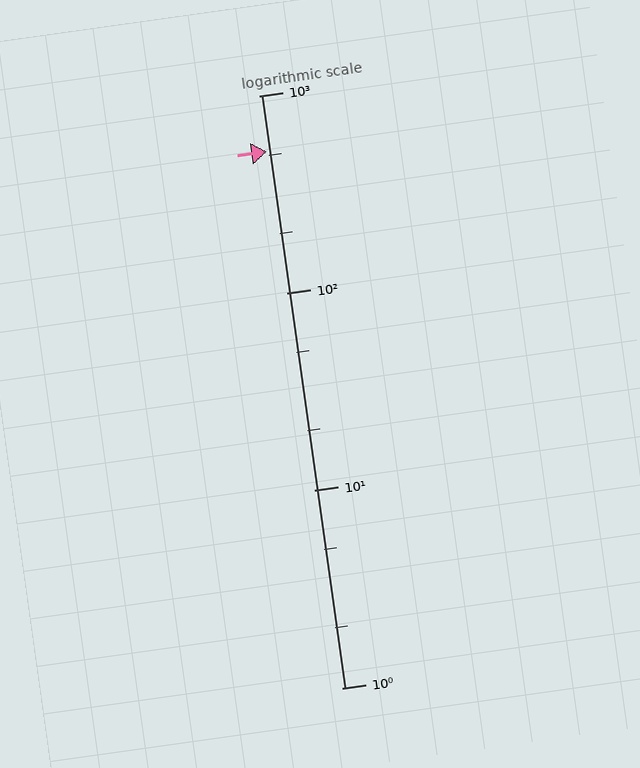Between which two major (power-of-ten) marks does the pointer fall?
The pointer is between 100 and 1000.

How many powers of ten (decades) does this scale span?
The scale spans 3 decades, from 1 to 1000.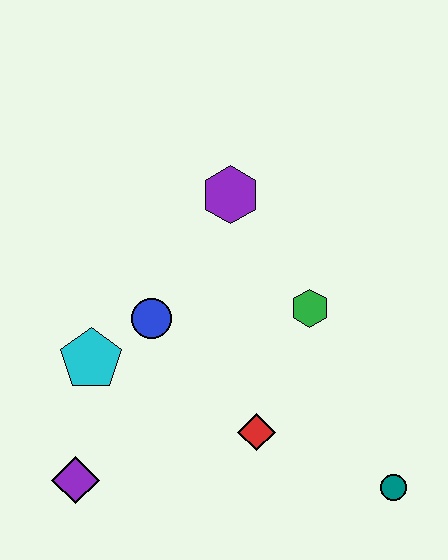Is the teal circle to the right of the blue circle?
Yes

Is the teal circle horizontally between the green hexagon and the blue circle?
No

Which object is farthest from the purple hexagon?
The teal circle is farthest from the purple hexagon.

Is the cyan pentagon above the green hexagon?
No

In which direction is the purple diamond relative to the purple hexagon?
The purple diamond is below the purple hexagon.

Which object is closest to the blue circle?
The cyan pentagon is closest to the blue circle.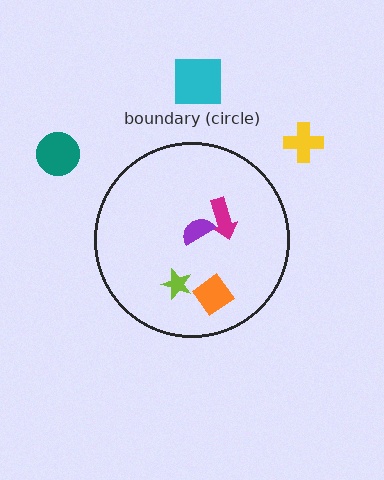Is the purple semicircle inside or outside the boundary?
Inside.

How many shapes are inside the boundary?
4 inside, 3 outside.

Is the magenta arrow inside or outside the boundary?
Inside.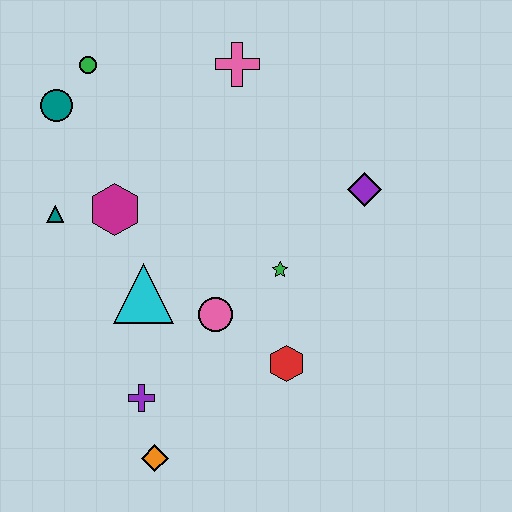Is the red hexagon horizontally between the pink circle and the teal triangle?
No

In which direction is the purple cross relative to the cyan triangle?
The purple cross is below the cyan triangle.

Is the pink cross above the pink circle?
Yes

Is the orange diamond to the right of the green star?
No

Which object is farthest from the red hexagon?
The green circle is farthest from the red hexagon.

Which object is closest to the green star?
The pink circle is closest to the green star.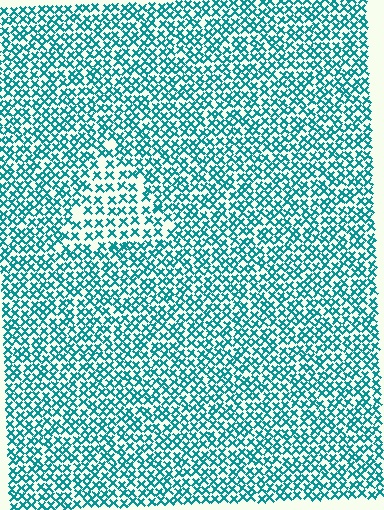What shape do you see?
I see a triangle.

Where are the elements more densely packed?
The elements are more densely packed outside the triangle boundary.